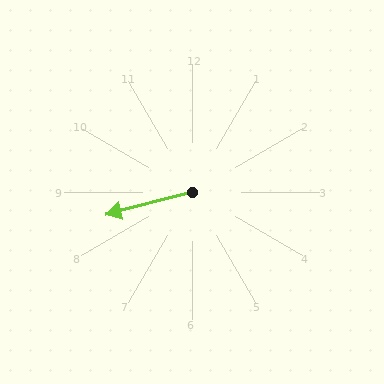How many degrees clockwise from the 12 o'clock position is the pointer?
Approximately 256 degrees.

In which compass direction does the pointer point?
West.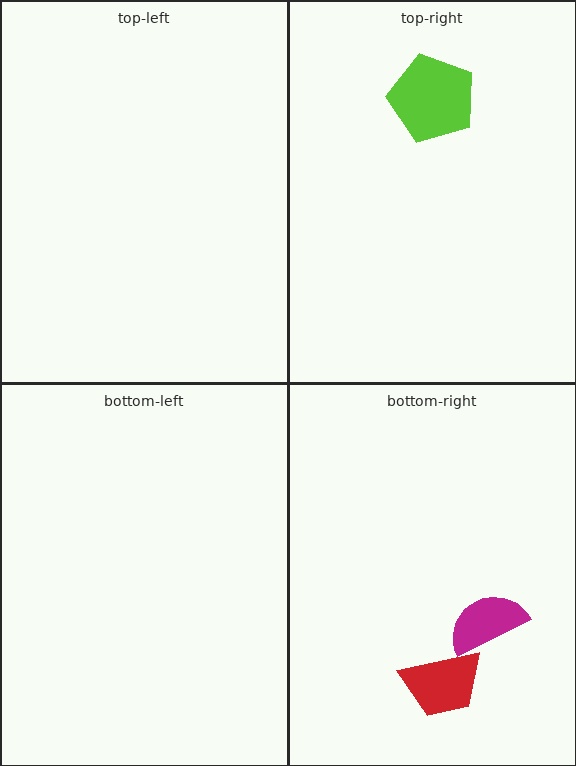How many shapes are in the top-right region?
1.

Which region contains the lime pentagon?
The top-right region.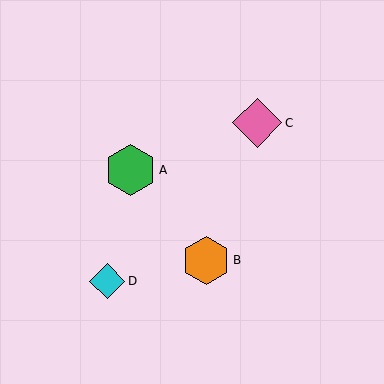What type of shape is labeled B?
Shape B is an orange hexagon.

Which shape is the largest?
The green hexagon (labeled A) is the largest.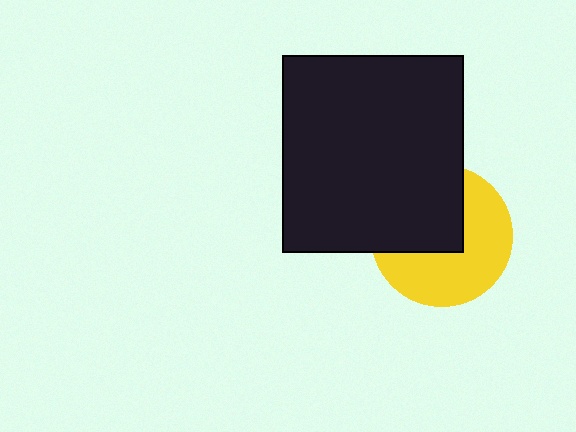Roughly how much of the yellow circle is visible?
About half of it is visible (roughly 55%).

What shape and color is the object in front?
The object in front is a black rectangle.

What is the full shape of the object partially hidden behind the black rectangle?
The partially hidden object is a yellow circle.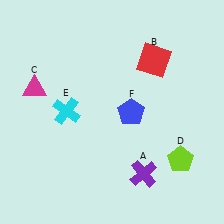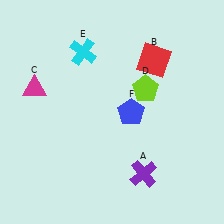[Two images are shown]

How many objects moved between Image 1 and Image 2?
2 objects moved between the two images.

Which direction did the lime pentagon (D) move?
The lime pentagon (D) moved up.